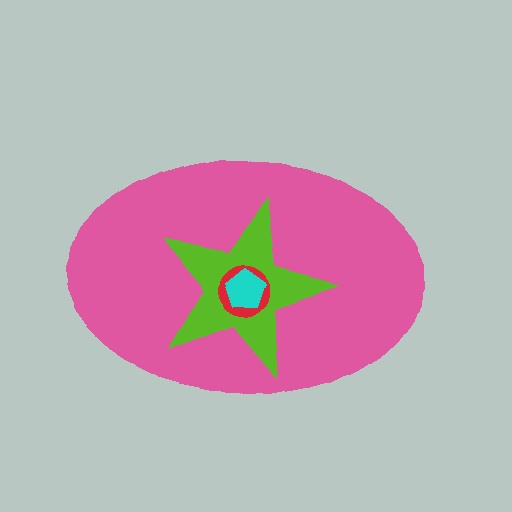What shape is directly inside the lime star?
The red circle.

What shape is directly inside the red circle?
The cyan pentagon.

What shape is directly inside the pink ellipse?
The lime star.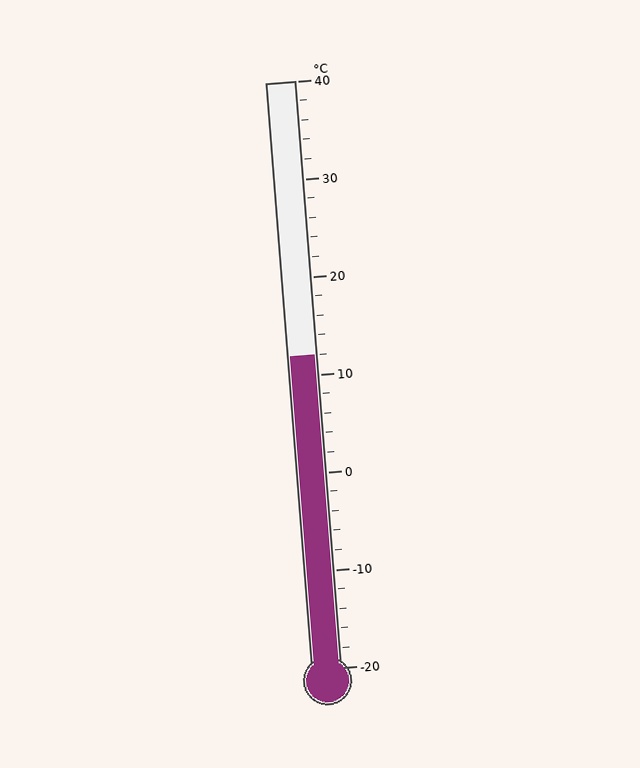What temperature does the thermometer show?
The thermometer shows approximately 12°C.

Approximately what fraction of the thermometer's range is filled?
The thermometer is filled to approximately 55% of its range.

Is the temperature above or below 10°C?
The temperature is above 10°C.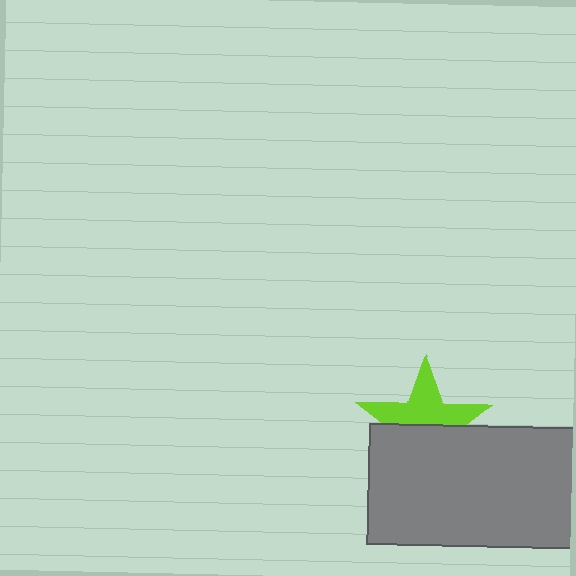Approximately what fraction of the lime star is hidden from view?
Roughly 47% of the lime star is hidden behind the gray rectangle.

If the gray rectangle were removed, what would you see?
You would see the complete lime star.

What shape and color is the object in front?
The object in front is a gray rectangle.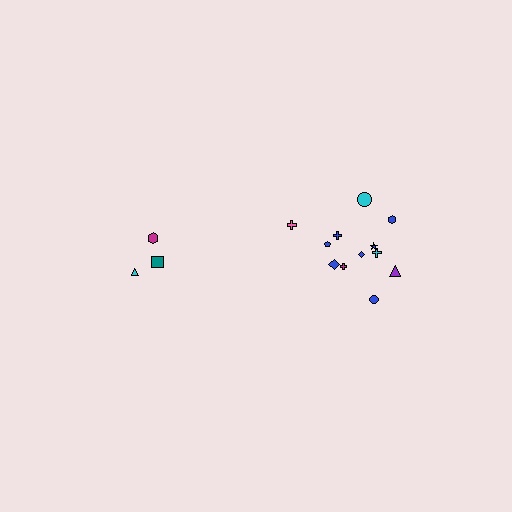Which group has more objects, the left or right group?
The right group.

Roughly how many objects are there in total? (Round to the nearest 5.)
Roughly 15 objects in total.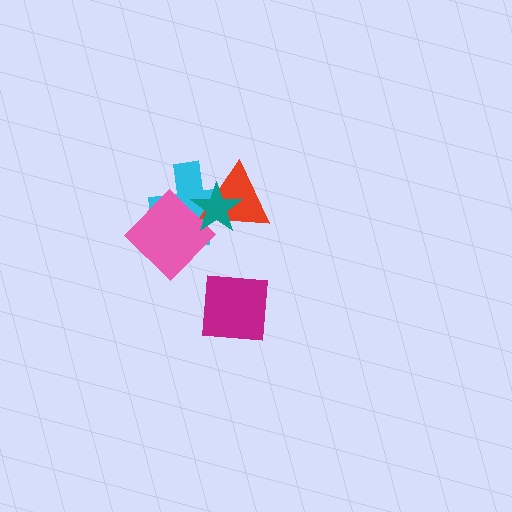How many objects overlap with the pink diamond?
2 objects overlap with the pink diamond.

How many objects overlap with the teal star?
3 objects overlap with the teal star.